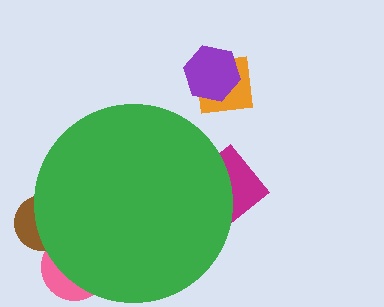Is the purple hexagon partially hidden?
No, the purple hexagon is fully visible.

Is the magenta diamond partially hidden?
Yes, the magenta diamond is partially hidden behind the green circle.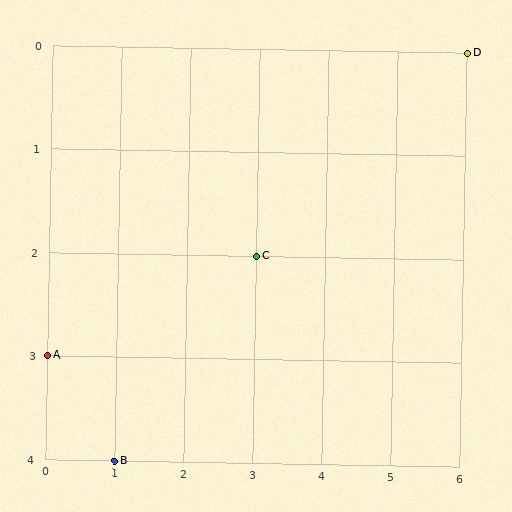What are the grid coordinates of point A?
Point A is at grid coordinates (0, 3).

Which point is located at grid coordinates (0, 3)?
Point A is at (0, 3).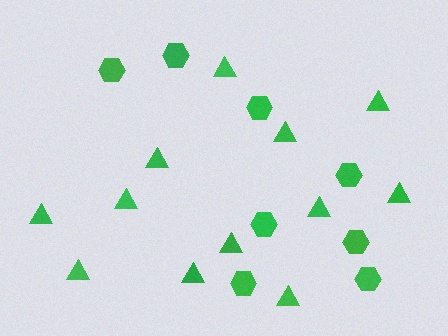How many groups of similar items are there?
There are 2 groups: one group of triangles (12) and one group of hexagons (8).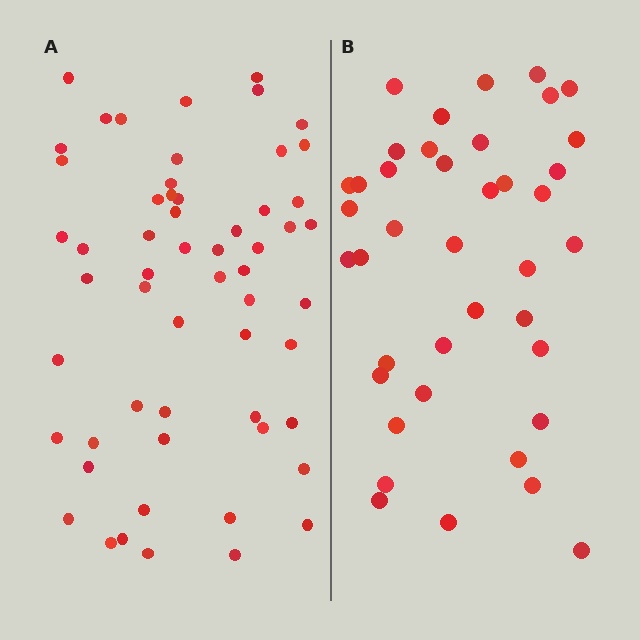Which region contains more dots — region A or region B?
Region A (the left region) has more dots.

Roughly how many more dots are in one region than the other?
Region A has approximately 15 more dots than region B.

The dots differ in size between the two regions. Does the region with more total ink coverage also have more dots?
No. Region B has more total ink coverage because its dots are larger, but region A actually contains more individual dots. Total area can be misleading — the number of items is what matters here.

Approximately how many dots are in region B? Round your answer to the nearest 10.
About 40 dots.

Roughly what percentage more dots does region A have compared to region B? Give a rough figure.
About 40% more.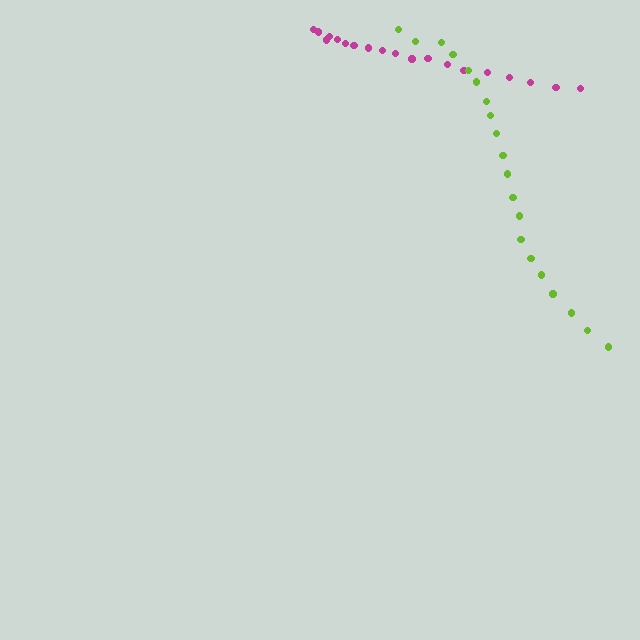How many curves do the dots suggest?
There are 2 distinct paths.